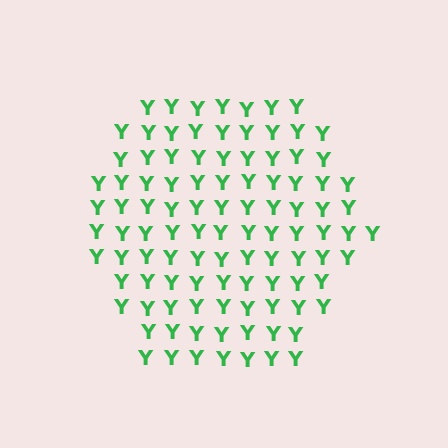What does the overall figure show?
The overall figure shows a hexagon.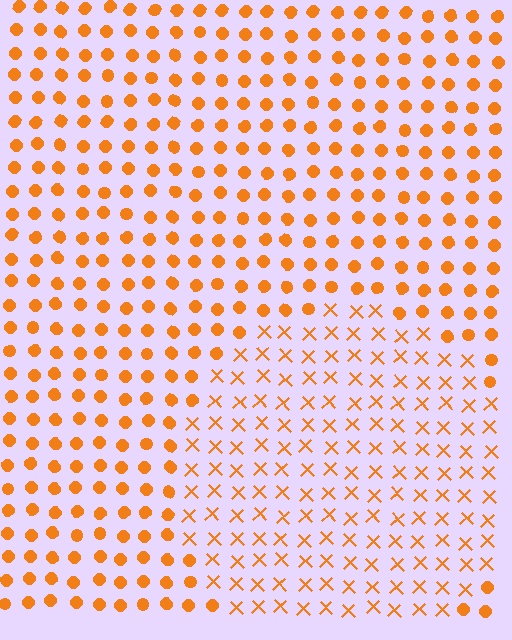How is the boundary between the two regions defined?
The boundary is defined by a change in element shape: X marks inside vs. circles outside. All elements share the same color and spacing.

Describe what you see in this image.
The image is filled with small orange elements arranged in a uniform grid. A circle-shaped region contains X marks, while the surrounding area contains circles. The boundary is defined purely by the change in element shape.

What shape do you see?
I see a circle.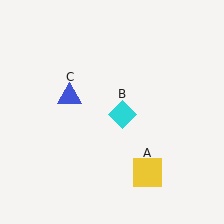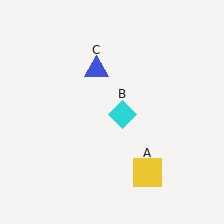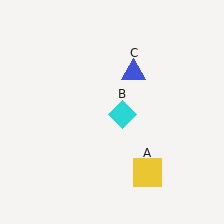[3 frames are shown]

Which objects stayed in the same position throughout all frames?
Yellow square (object A) and cyan diamond (object B) remained stationary.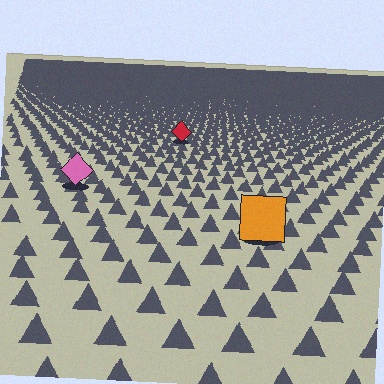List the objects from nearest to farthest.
From nearest to farthest: the orange square, the pink diamond, the red diamond.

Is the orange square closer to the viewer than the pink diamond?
Yes. The orange square is closer — you can tell from the texture gradient: the ground texture is coarser near it.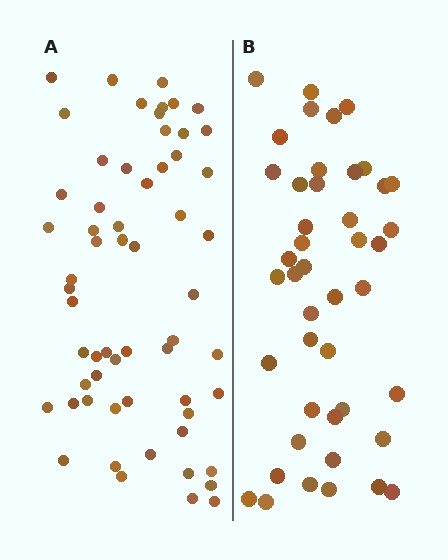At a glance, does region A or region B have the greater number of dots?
Region A (the left region) has more dots.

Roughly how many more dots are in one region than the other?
Region A has approximately 15 more dots than region B.